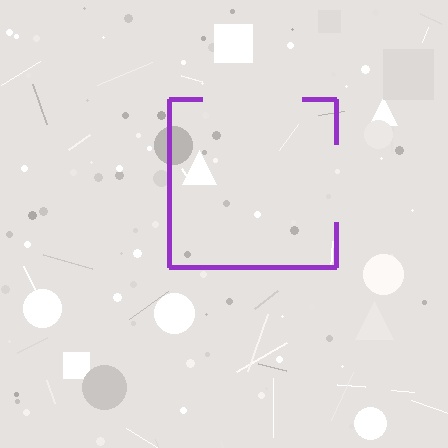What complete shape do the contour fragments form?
The contour fragments form a square.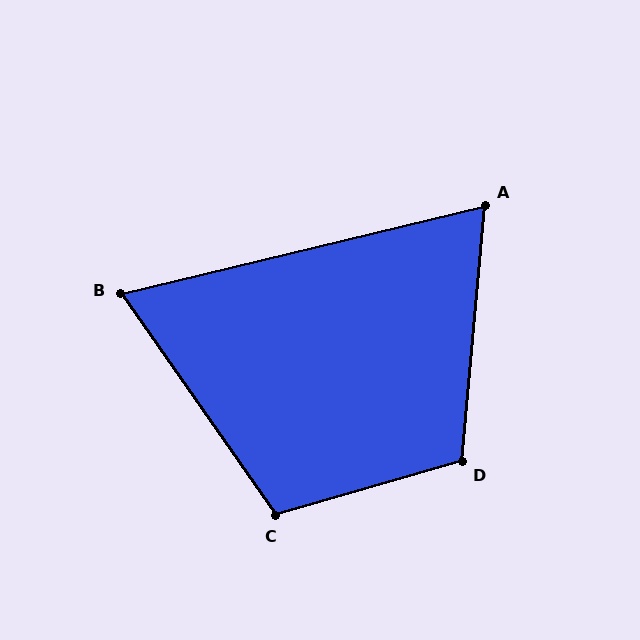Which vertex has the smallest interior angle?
B, at approximately 69 degrees.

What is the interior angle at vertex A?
Approximately 71 degrees (acute).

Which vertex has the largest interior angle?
D, at approximately 111 degrees.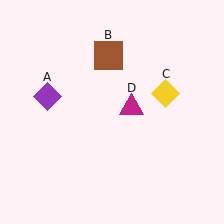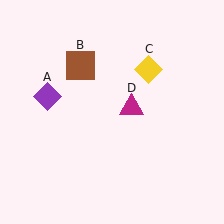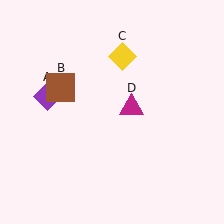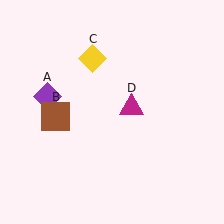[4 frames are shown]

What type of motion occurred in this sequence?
The brown square (object B), yellow diamond (object C) rotated counterclockwise around the center of the scene.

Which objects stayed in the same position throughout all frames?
Purple diamond (object A) and magenta triangle (object D) remained stationary.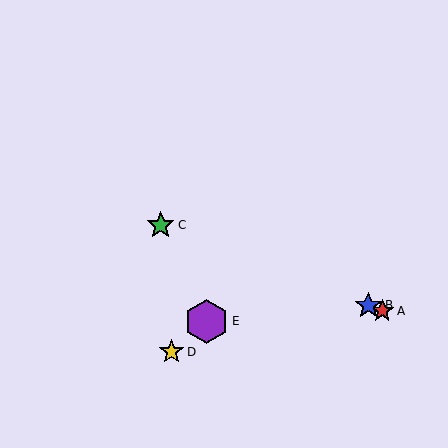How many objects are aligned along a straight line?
3 objects (A, B, C) are aligned along a straight line.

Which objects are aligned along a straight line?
Objects A, B, C are aligned along a straight line.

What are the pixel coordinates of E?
Object E is at (207, 321).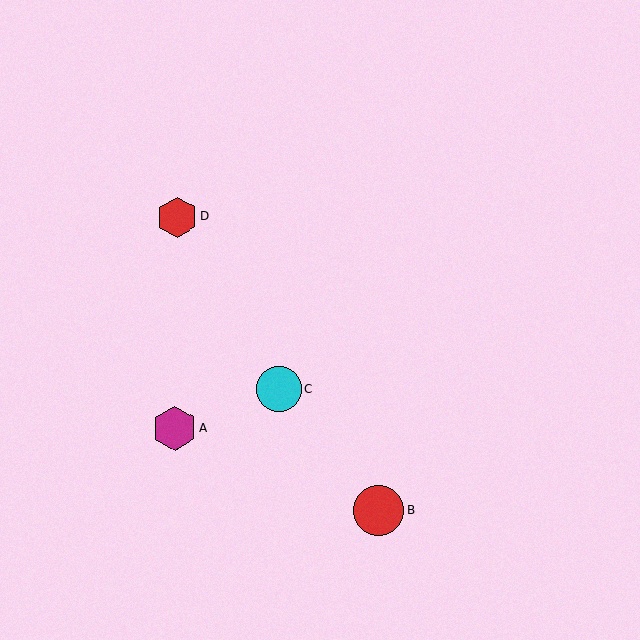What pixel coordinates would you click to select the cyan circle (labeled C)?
Click at (279, 389) to select the cyan circle C.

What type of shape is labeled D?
Shape D is a red hexagon.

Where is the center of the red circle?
The center of the red circle is at (379, 510).